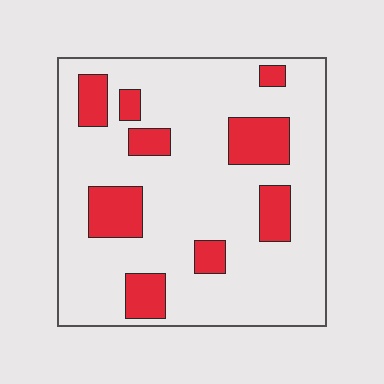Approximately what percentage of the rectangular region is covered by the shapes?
Approximately 20%.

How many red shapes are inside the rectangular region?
9.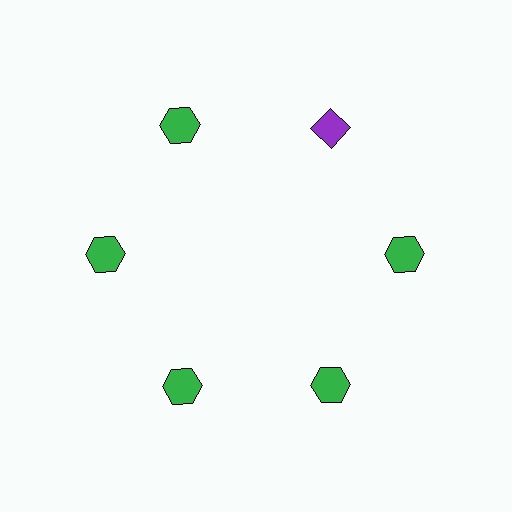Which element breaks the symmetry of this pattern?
The purple diamond at roughly the 1 o'clock position breaks the symmetry. All other shapes are green hexagons.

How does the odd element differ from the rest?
It differs in both color (purple instead of green) and shape (diamond instead of hexagon).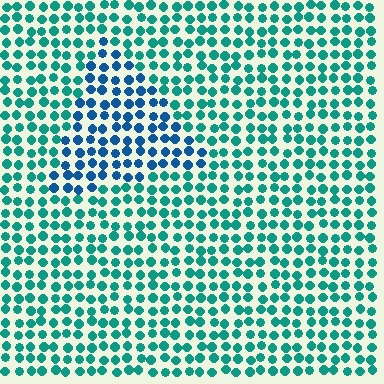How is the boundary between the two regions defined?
The boundary is defined purely by a slight shift in hue (about 37 degrees). Spacing, size, and orientation are identical on both sides.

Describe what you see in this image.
The image is filled with small teal elements in a uniform arrangement. A triangle-shaped region is visible where the elements are tinted to a slightly different hue, forming a subtle color boundary.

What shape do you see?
I see a triangle.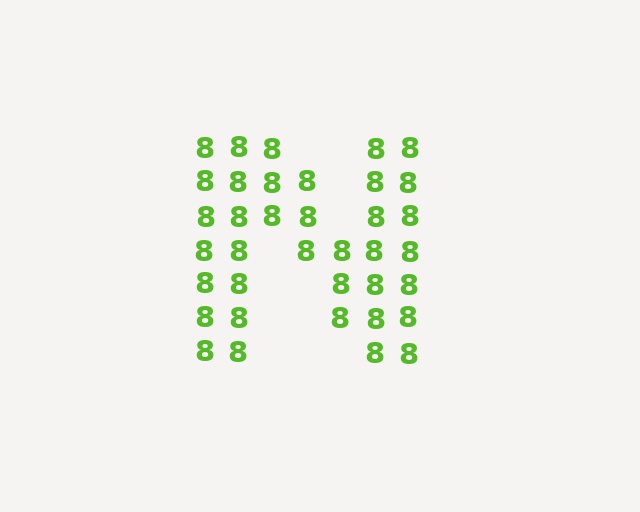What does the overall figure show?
The overall figure shows the letter N.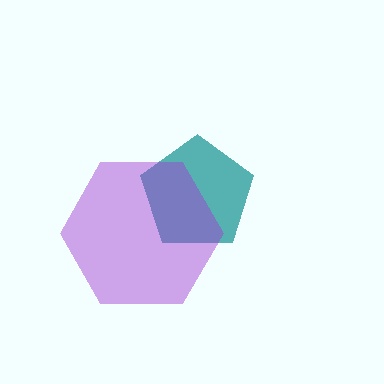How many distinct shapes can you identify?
There are 2 distinct shapes: a teal pentagon, a purple hexagon.